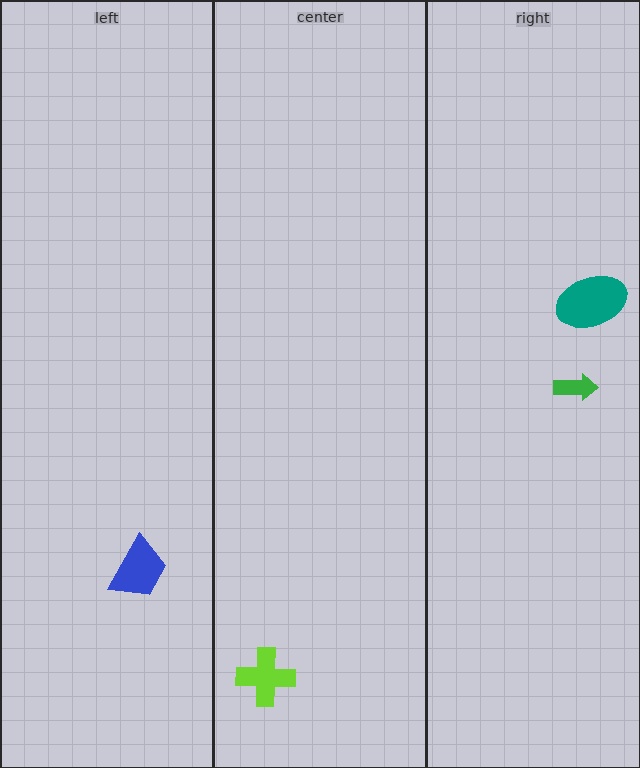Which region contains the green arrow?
The right region.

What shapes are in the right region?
The teal ellipse, the green arrow.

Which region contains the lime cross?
The center region.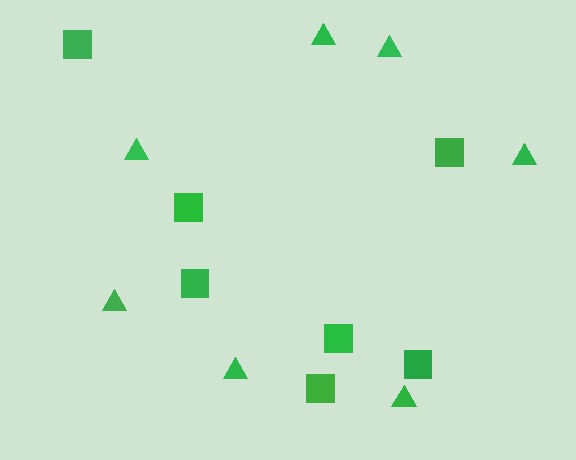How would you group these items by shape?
There are 2 groups: one group of squares (7) and one group of triangles (7).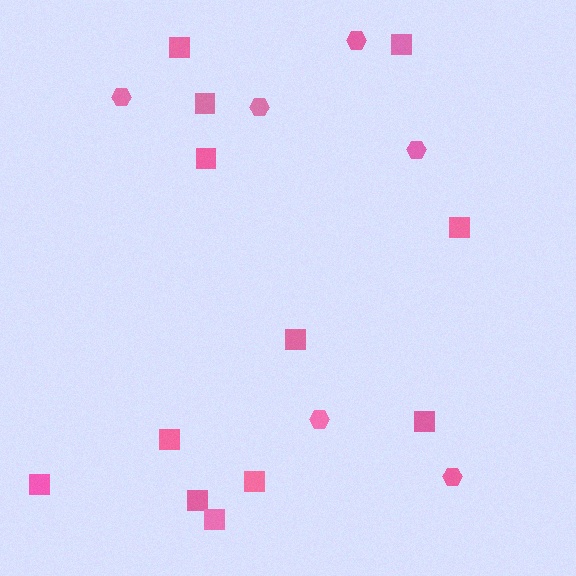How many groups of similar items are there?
There are 2 groups: one group of hexagons (6) and one group of squares (12).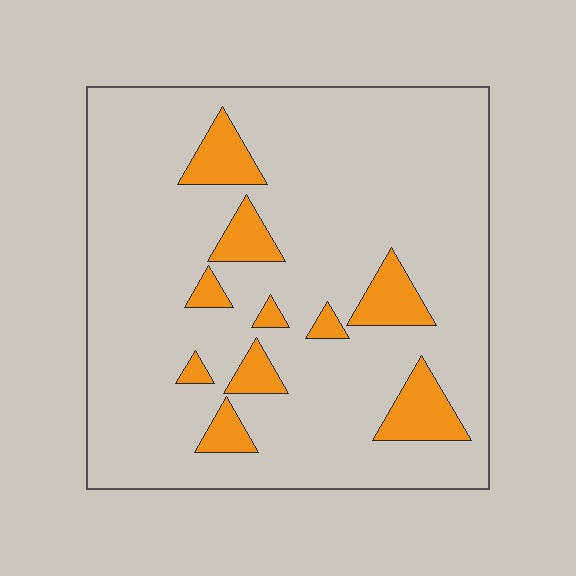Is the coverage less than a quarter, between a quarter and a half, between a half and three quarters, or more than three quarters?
Less than a quarter.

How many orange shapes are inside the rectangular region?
10.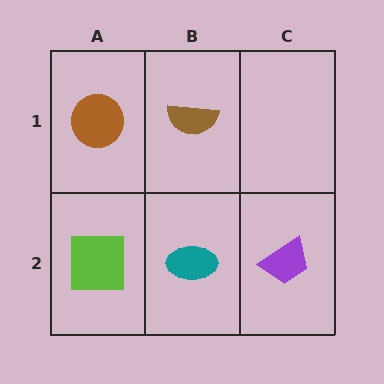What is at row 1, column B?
A brown semicircle.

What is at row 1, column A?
A brown circle.